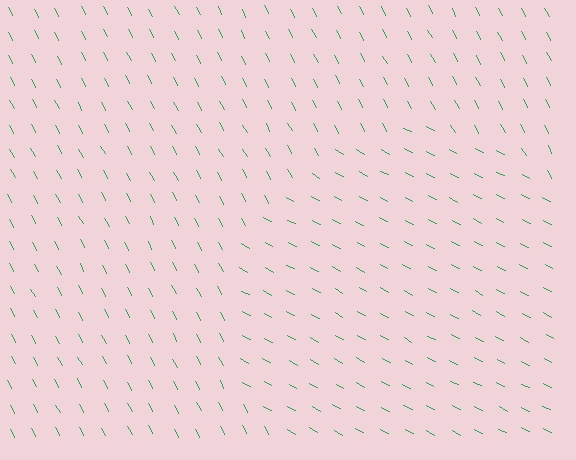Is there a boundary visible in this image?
Yes, there is a texture boundary formed by a change in line orientation.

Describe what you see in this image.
The image is filled with small green line segments. A circle region in the image has lines oriented differently from the surrounding lines, creating a visible texture boundary.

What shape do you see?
I see a circle.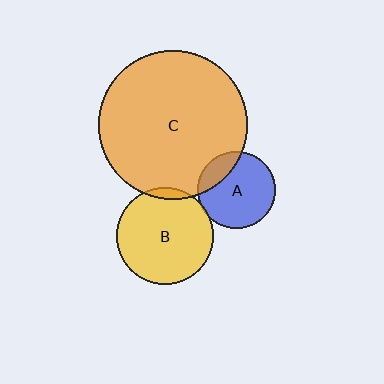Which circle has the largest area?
Circle C (orange).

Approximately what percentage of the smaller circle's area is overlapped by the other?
Approximately 20%.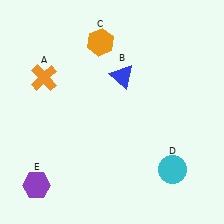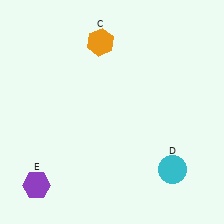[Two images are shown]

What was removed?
The orange cross (A), the blue triangle (B) were removed in Image 2.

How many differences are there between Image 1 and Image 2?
There are 2 differences between the two images.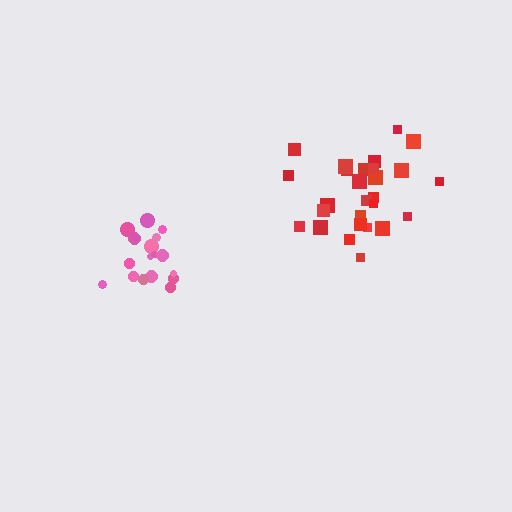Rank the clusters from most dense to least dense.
pink, red.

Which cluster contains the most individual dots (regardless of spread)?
Red (28).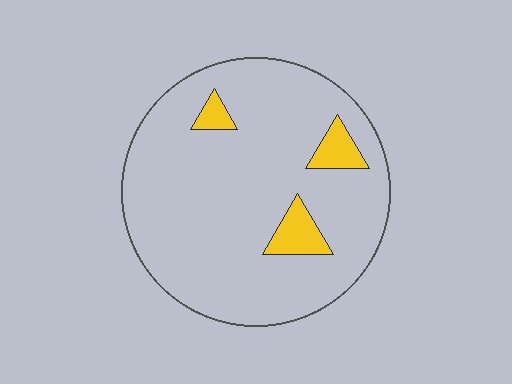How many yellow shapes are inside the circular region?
3.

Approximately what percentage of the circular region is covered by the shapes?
Approximately 10%.